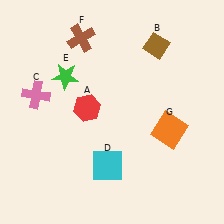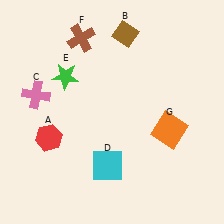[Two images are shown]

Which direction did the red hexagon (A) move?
The red hexagon (A) moved left.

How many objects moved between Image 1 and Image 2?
2 objects moved between the two images.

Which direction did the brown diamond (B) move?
The brown diamond (B) moved left.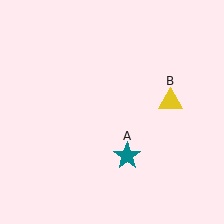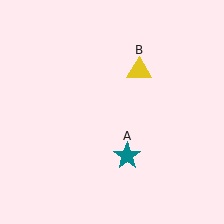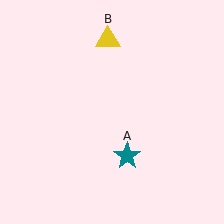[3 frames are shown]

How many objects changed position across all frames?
1 object changed position: yellow triangle (object B).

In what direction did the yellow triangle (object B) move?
The yellow triangle (object B) moved up and to the left.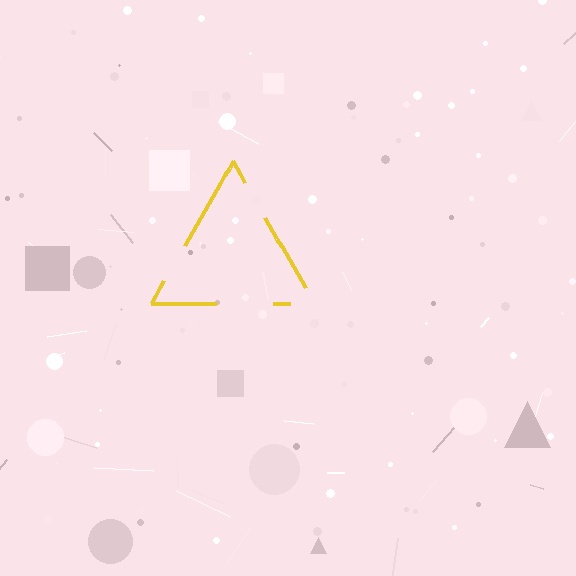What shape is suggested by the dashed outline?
The dashed outline suggests a triangle.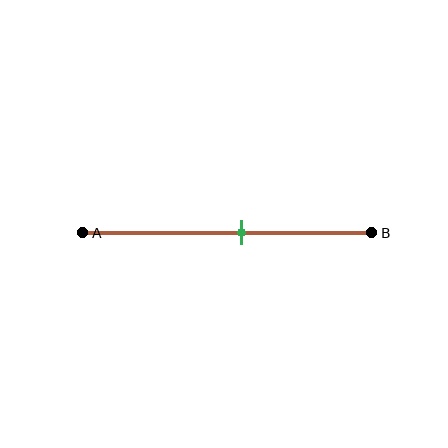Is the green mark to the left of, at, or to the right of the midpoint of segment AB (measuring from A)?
The green mark is to the right of the midpoint of segment AB.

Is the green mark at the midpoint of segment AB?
No, the mark is at about 55% from A, not at the 50% midpoint.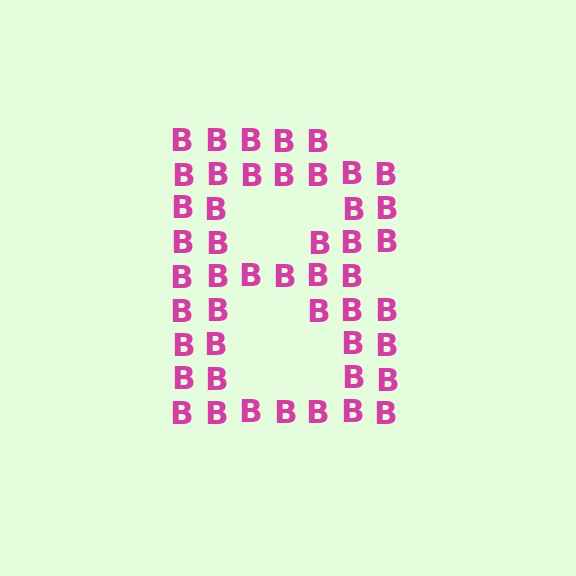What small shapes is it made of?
It is made of small letter B's.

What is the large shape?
The large shape is the letter B.